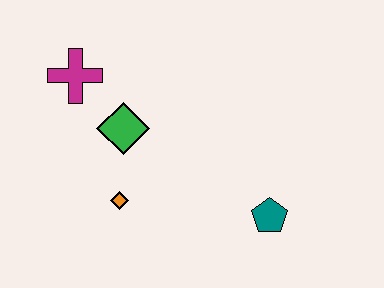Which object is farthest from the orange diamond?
The teal pentagon is farthest from the orange diamond.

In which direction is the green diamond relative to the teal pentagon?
The green diamond is to the left of the teal pentagon.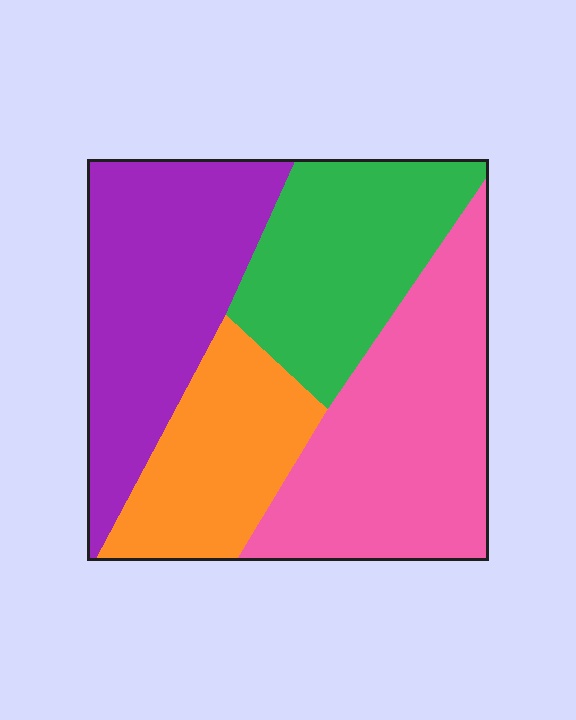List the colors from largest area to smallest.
From largest to smallest: pink, purple, green, orange.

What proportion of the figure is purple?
Purple takes up about one quarter (1/4) of the figure.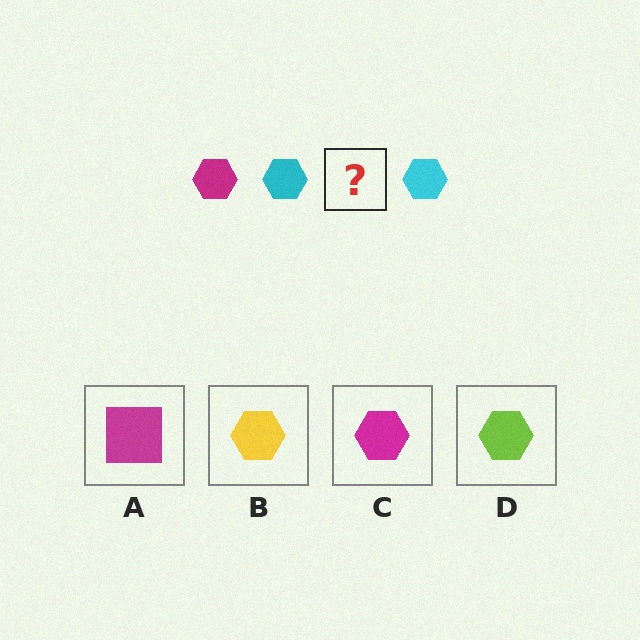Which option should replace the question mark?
Option C.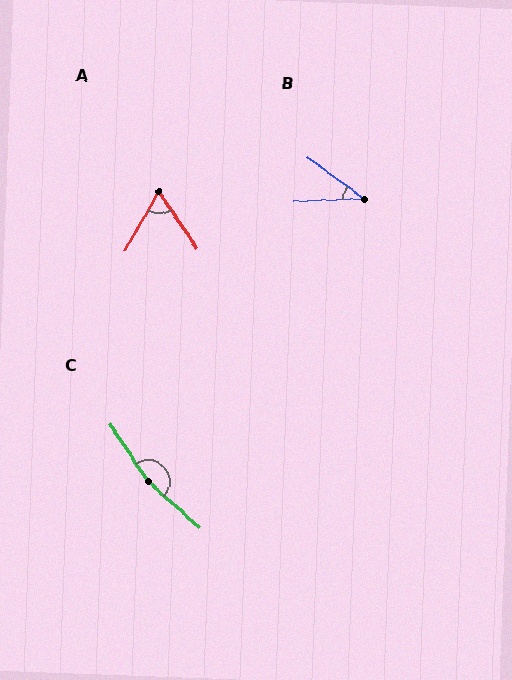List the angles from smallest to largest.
B (39°), A (63°), C (166°).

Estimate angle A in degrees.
Approximately 63 degrees.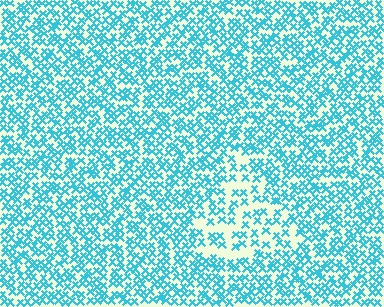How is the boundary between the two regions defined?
The boundary is defined by a change in element density (approximately 1.9x ratio). All elements are the same color, size, and shape.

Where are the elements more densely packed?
The elements are more densely packed outside the triangle boundary.